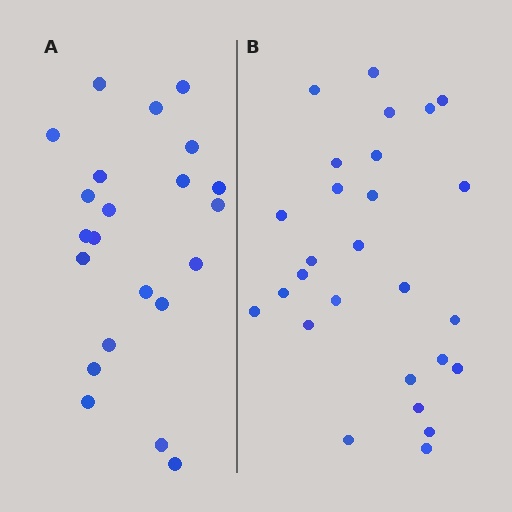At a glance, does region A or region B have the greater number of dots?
Region B (the right region) has more dots.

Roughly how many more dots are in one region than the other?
Region B has about 5 more dots than region A.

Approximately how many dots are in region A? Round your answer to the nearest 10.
About 20 dots. (The exact count is 22, which rounds to 20.)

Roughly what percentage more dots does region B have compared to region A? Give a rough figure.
About 25% more.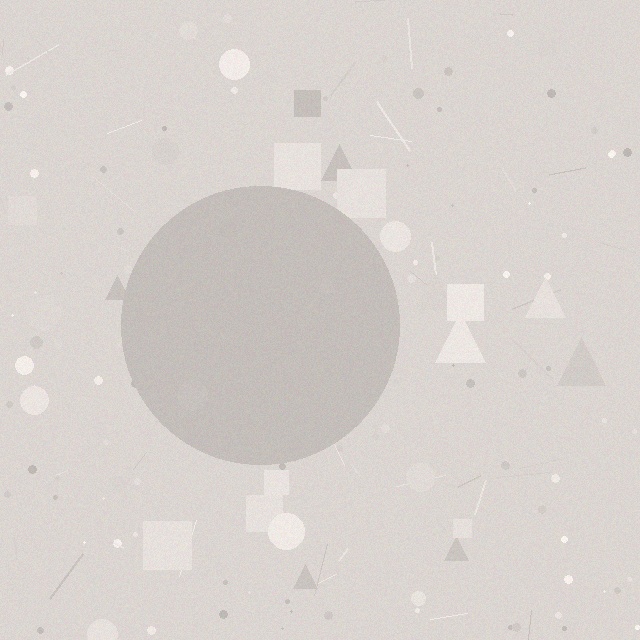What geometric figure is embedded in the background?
A circle is embedded in the background.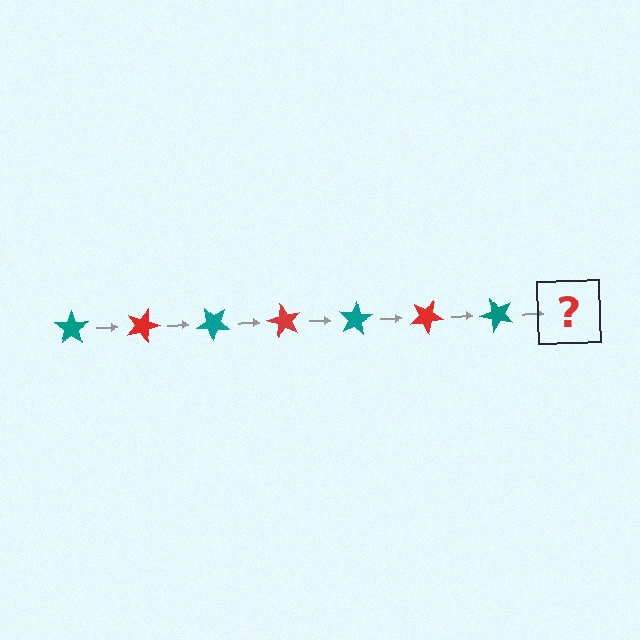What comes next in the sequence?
The next element should be a red star, rotated 140 degrees from the start.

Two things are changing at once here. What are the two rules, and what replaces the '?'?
The two rules are that it rotates 20 degrees each step and the color cycles through teal and red. The '?' should be a red star, rotated 140 degrees from the start.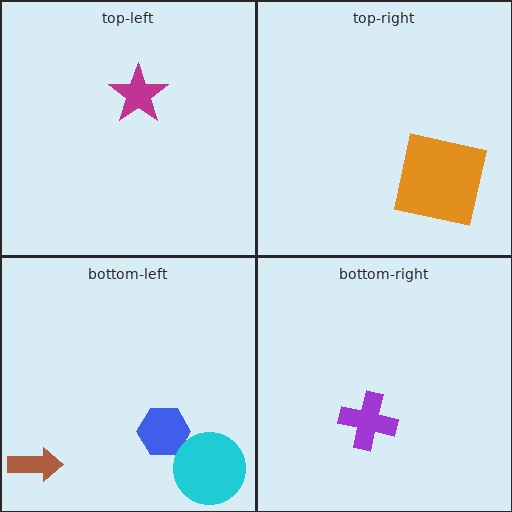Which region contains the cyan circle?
The bottom-left region.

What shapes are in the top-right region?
The orange square.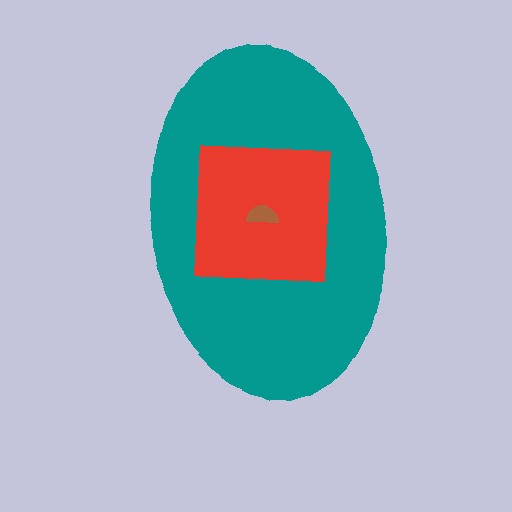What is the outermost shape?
The teal ellipse.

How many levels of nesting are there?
3.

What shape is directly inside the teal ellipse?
The red square.